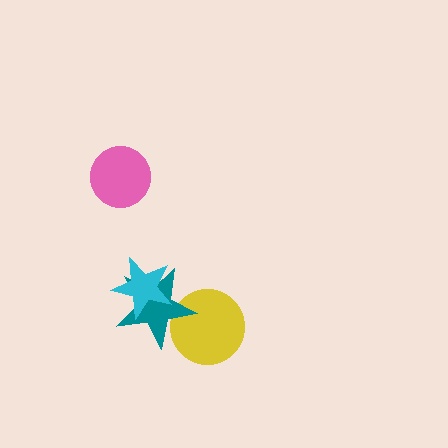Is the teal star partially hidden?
Yes, it is partially covered by another shape.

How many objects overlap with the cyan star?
1 object overlaps with the cyan star.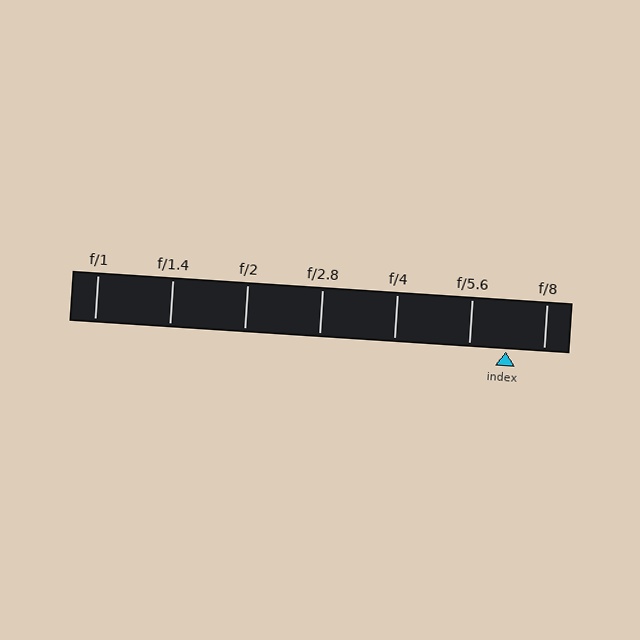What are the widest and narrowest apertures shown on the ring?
The widest aperture shown is f/1 and the narrowest is f/8.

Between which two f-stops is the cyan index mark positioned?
The index mark is between f/5.6 and f/8.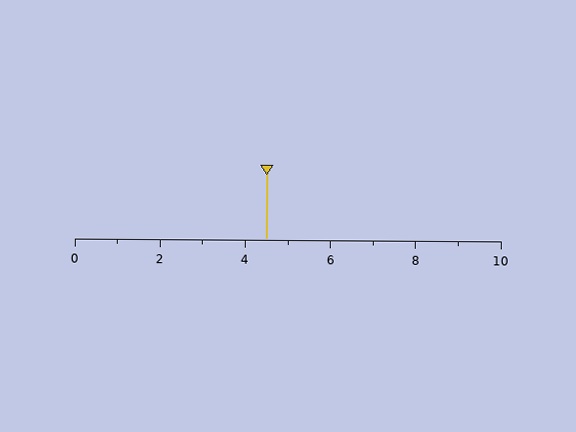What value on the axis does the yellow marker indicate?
The marker indicates approximately 4.5.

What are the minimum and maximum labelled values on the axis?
The axis runs from 0 to 10.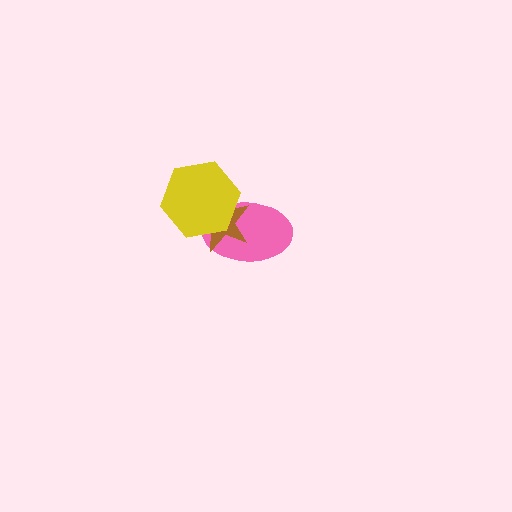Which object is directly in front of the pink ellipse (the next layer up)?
The brown star is directly in front of the pink ellipse.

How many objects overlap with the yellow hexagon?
2 objects overlap with the yellow hexagon.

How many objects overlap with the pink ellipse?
2 objects overlap with the pink ellipse.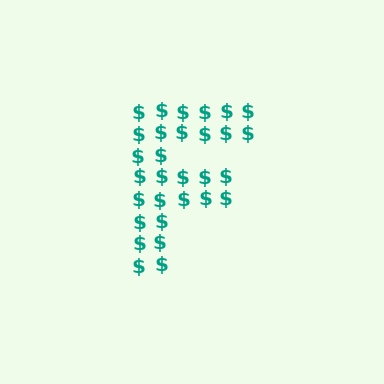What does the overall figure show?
The overall figure shows the letter F.